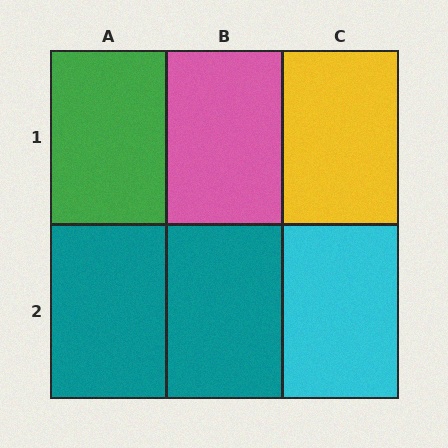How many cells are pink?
1 cell is pink.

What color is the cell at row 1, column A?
Green.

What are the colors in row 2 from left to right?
Teal, teal, cyan.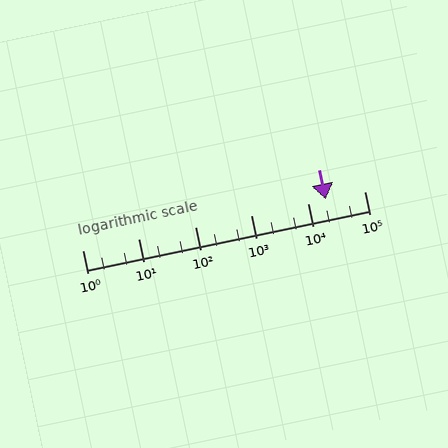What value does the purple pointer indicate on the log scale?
The pointer indicates approximately 21000.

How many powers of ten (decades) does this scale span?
The scale spans 5 decades, from 1 to 100000.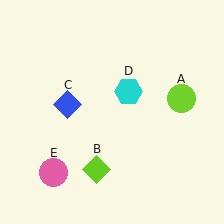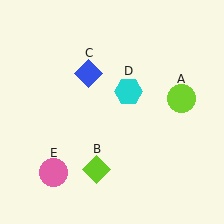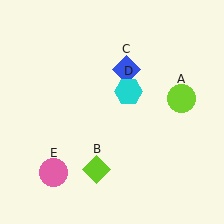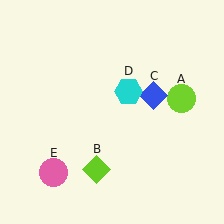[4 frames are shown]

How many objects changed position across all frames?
1 object changed position: blue diamond (object C).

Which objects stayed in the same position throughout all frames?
Lime circle (object A) and lime diamond (object B) and cyan hexagon (object D) and pink circle (object E) remained stationary.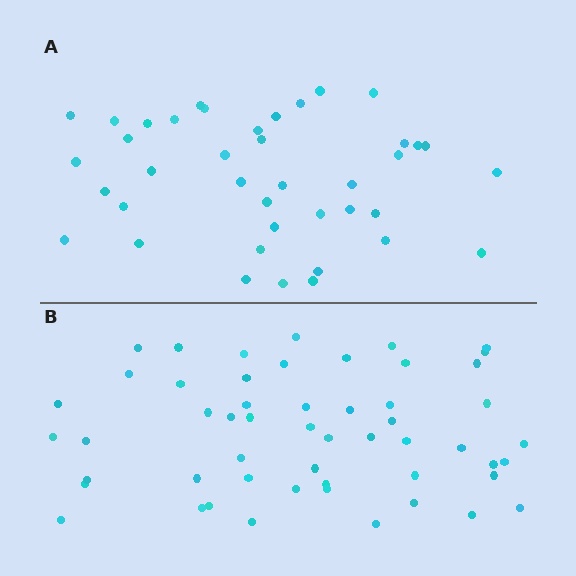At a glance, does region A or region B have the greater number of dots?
Region B (the bottom region) has more dots.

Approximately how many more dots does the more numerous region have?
Region B has approximately 15 more dots than region A.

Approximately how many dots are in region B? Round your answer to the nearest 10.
About 50 dots. (The exact count is 53, which rounds to 50.)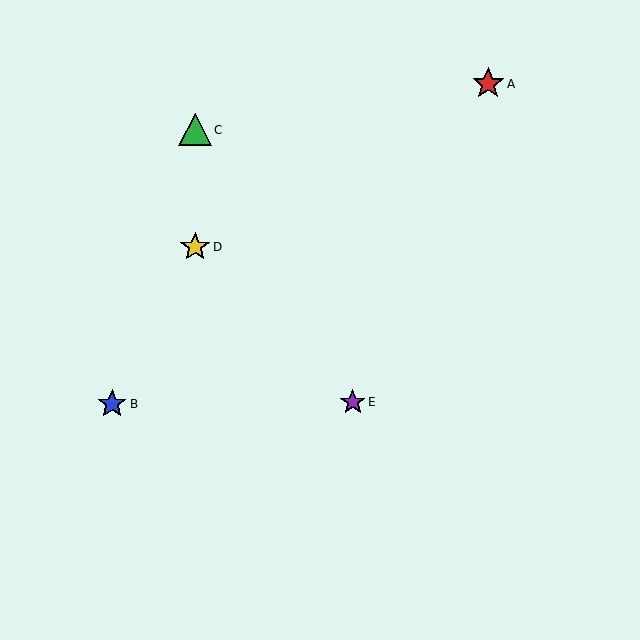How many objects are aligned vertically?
2 objects (C, D) are aligned vertically.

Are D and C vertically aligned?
Yes, both are at x≈195.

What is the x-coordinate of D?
Object D is at x≈195.